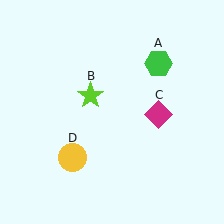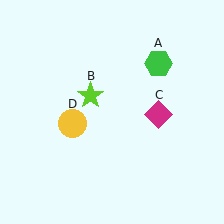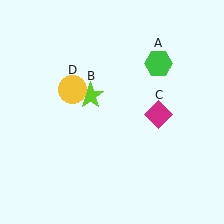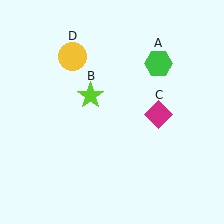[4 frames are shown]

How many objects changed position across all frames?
1 object changed position: yellow circle (object D).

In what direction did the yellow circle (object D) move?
The yellow circle (object D) moved up.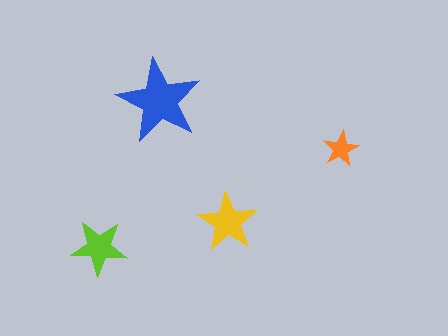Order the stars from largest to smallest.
the blue one, the yellow one, the lime one, the orange one.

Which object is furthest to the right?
The orange star is rightmost.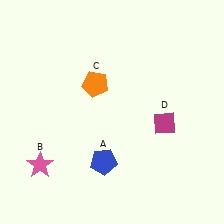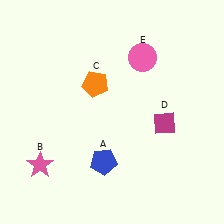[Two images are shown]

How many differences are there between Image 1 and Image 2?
There is 1 difference between the two images.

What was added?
A pink circle (E) was added in Image 2.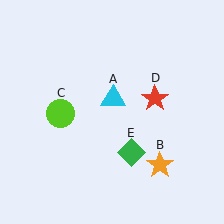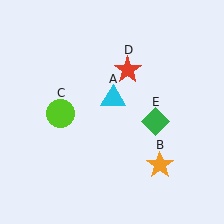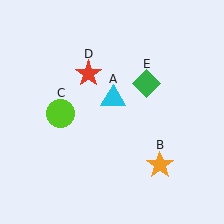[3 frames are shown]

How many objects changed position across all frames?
2 objects changed position: red star (object D), green diamond (object E).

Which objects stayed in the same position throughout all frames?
Cyan triangle (object A) and orange star (object B) and lime circle (object C) remained stationary.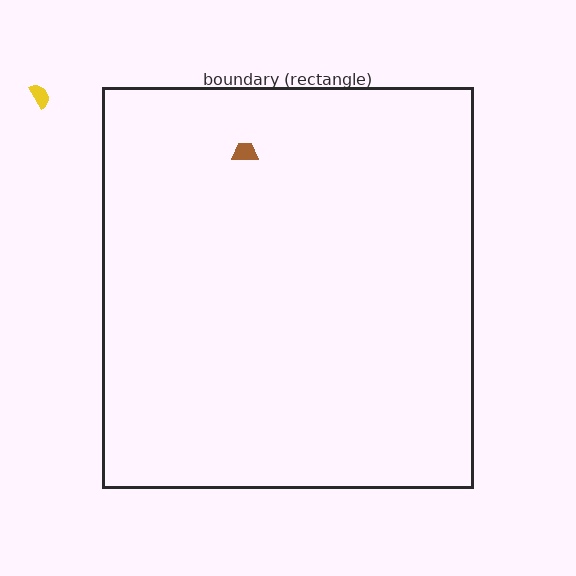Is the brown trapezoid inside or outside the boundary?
Inside.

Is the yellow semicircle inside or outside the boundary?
Outside.